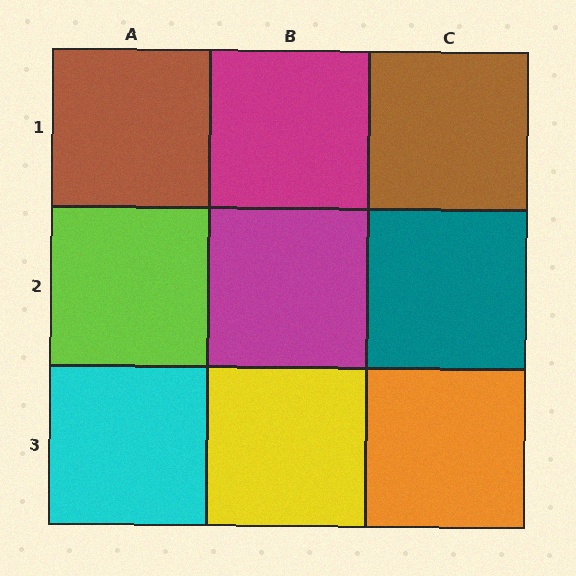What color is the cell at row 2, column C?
Teal.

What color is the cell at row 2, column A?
Lime.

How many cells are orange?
1 cell is orange.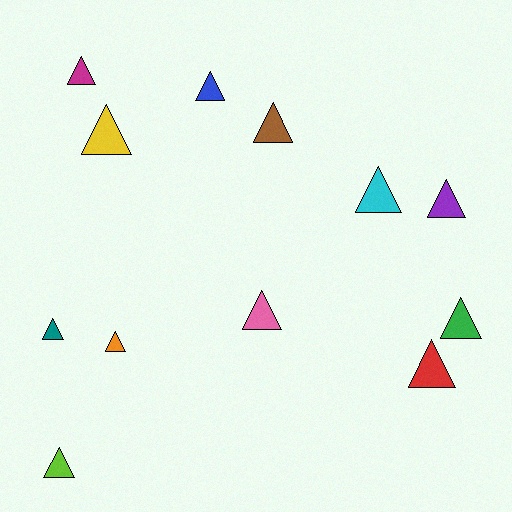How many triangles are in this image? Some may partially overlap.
There are 12 triangles.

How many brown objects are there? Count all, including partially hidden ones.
There is 1 brown object.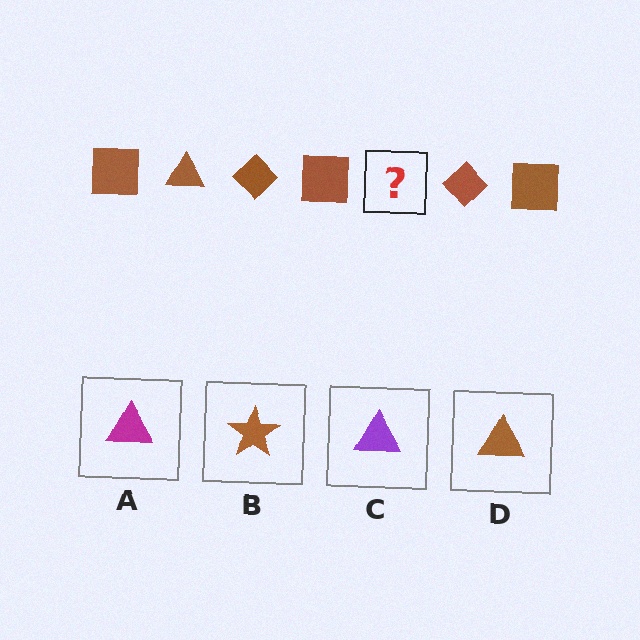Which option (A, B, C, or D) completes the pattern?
D.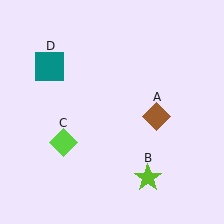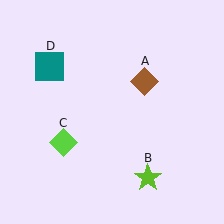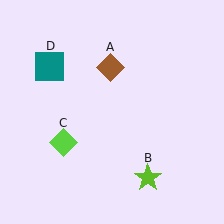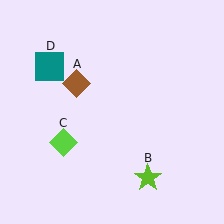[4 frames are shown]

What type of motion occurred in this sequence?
The brown diamond (object A) rotated counterclockwise around the center of the scene.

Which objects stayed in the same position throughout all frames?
Lime star (object B) and lime diamond (object C) and teal square (object D) remained stationary.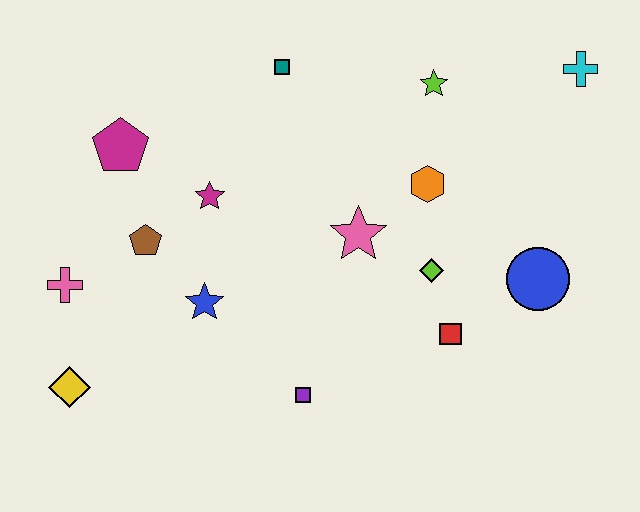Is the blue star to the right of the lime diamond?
No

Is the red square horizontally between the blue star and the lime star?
No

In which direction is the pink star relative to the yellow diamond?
The pink star is to the right of the yellow diamond.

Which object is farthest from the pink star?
The yellow diamond is farthest from the pink star.